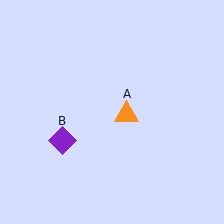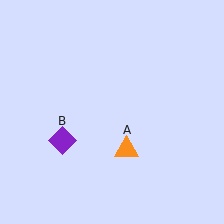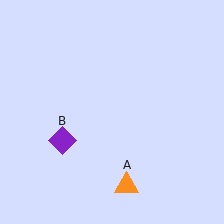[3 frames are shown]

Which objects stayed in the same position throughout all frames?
Purple diamond (object B) remained stationary.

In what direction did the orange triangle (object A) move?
The orange triangle (object A) moved down.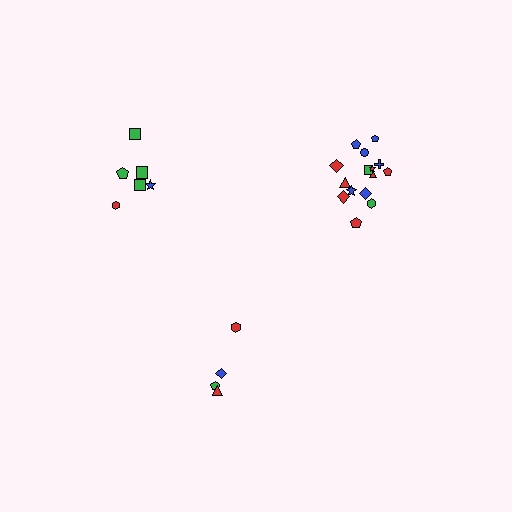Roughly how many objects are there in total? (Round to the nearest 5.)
Roughly 25 objects in total.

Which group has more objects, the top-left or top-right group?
The top-right group.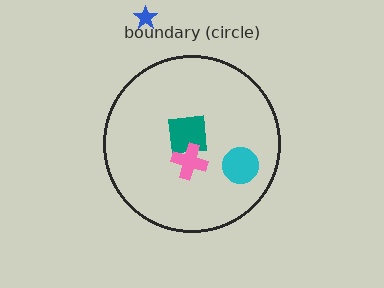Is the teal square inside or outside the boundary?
Inside.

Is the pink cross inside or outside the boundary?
Inside.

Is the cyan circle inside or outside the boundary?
Inside.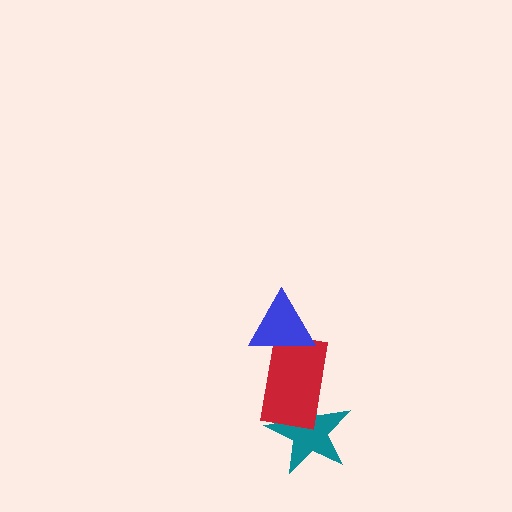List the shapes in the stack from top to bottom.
From top to bottom: the blue triangle, the red rectangle, the teal star.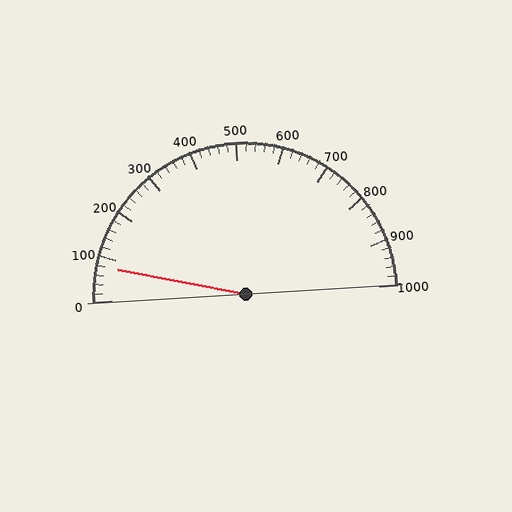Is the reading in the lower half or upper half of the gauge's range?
The reading is in the lower half of the range (0 to 1000).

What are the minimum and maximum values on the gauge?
The gauge ranges from 0 to 1000.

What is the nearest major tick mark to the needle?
The nearest major tick mark is 100.